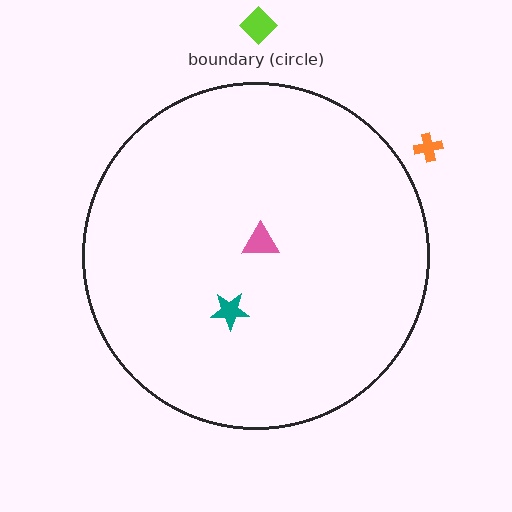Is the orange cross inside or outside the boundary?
Outside.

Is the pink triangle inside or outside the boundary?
Inside.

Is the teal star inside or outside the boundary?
Inside.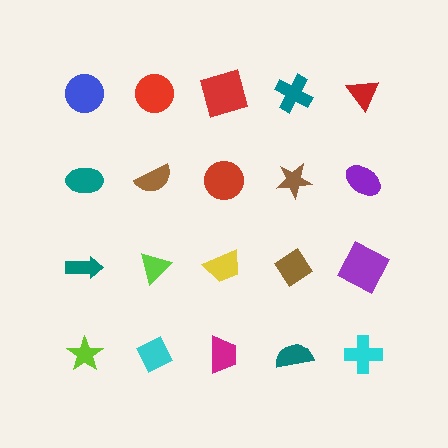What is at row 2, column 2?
A brown semicircle.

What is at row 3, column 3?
A yellow trapezoid.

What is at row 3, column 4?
A brown diamond.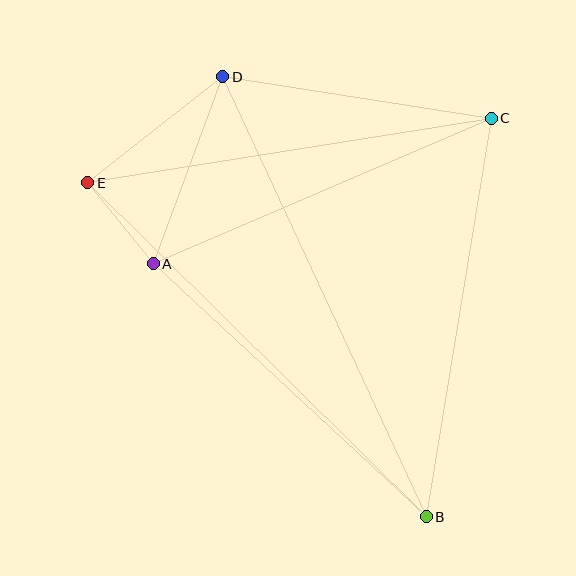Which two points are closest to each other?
Points A and E are closest to each other.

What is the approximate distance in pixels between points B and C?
The distance between B and C is approximately 404 pixels.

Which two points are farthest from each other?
Points B and D are farthest from each other.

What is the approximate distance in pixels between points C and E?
The distance between C and E is approximately 409 pixels.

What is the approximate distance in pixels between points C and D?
The distance between C and D is approximately 272 pixels.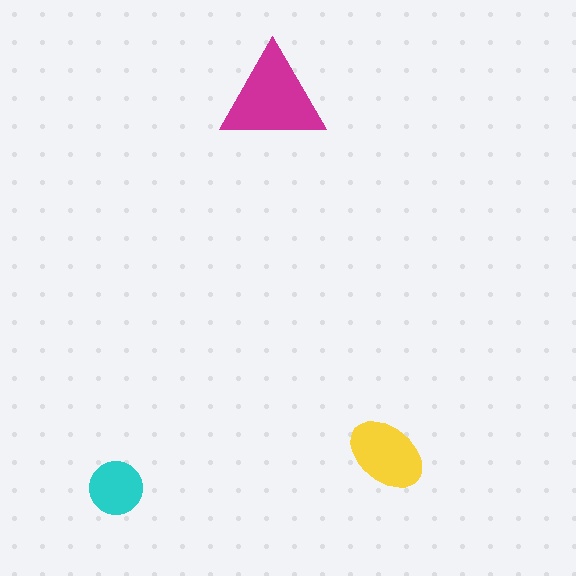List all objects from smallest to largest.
The cyan circle, the yellow ellipse, the magenta triangle.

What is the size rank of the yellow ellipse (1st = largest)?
2nd.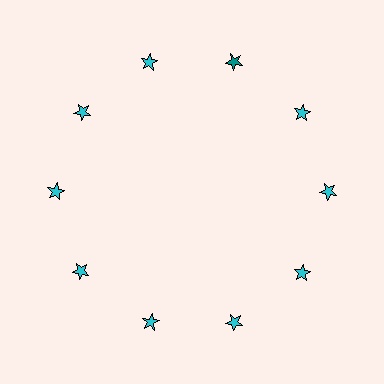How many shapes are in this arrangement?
There are 10 shapes arranged in a ring pattern.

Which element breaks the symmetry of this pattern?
The teal star at roughly the 1 o'clock position breaks the symmetry. All other shapes are cyan stars.